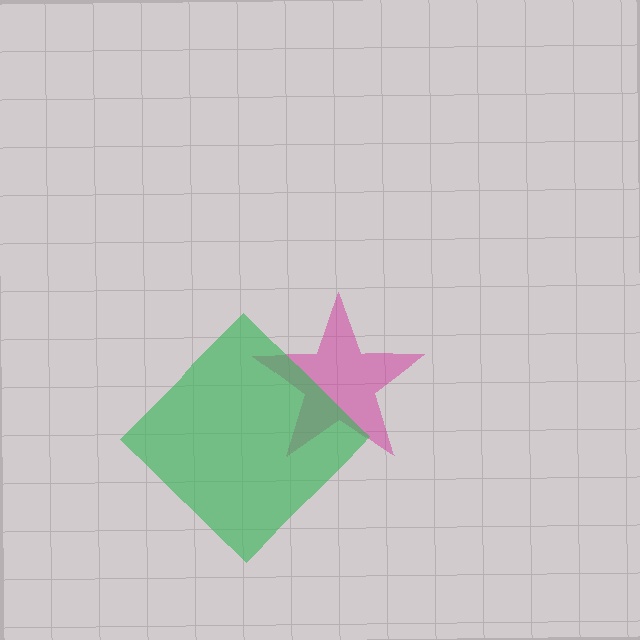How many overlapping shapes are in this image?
There are 2 overlapping shapes in the image.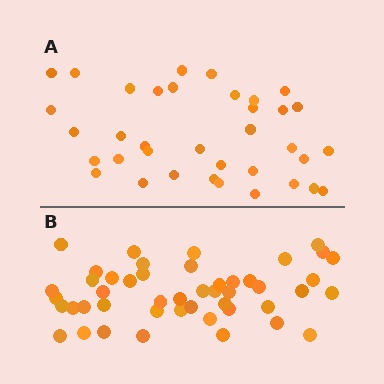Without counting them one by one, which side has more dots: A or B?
Region B (the bottom region) has more dots.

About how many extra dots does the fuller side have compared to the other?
Region B has roughly 12 or so more dots than region A.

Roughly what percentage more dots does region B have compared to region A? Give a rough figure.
About 30% more.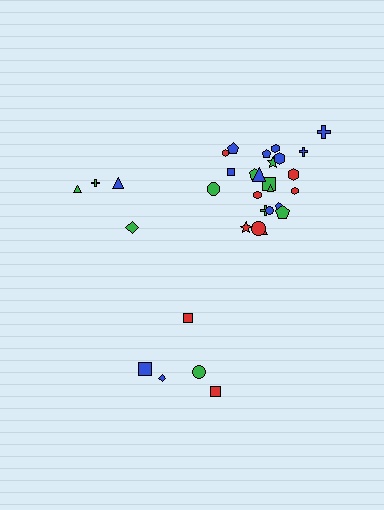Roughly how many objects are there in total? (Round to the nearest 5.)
Roughly 35 objects in total.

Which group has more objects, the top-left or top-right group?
The top-right group.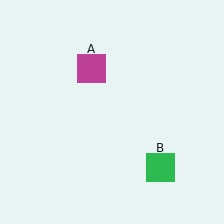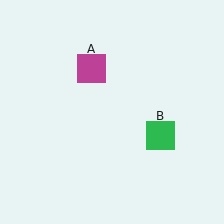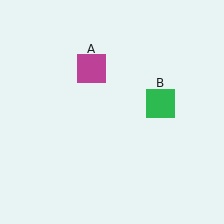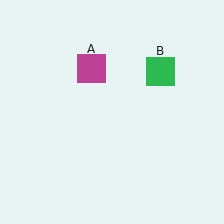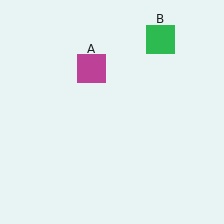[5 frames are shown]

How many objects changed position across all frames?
1 object changed position: green square (object B).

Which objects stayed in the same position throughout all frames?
Magenta square (object A) remained stationary.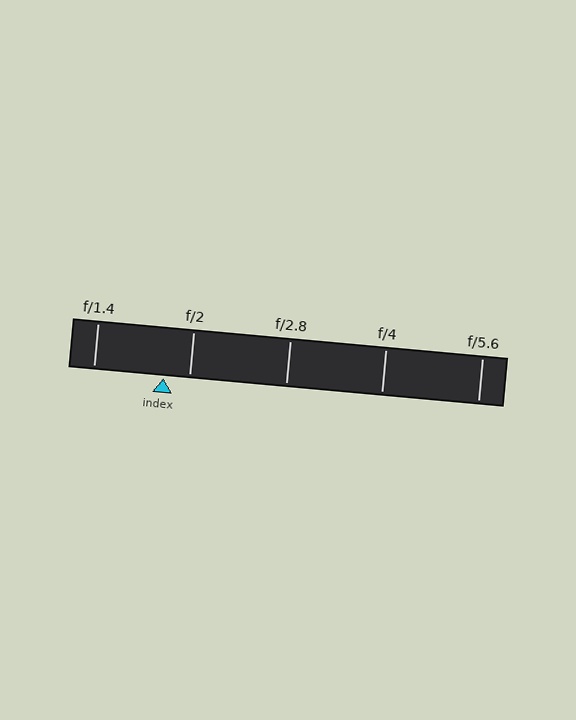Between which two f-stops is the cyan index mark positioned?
The index mark is between f/1.4 and f/2.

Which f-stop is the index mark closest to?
The index mark is closest to f/2.